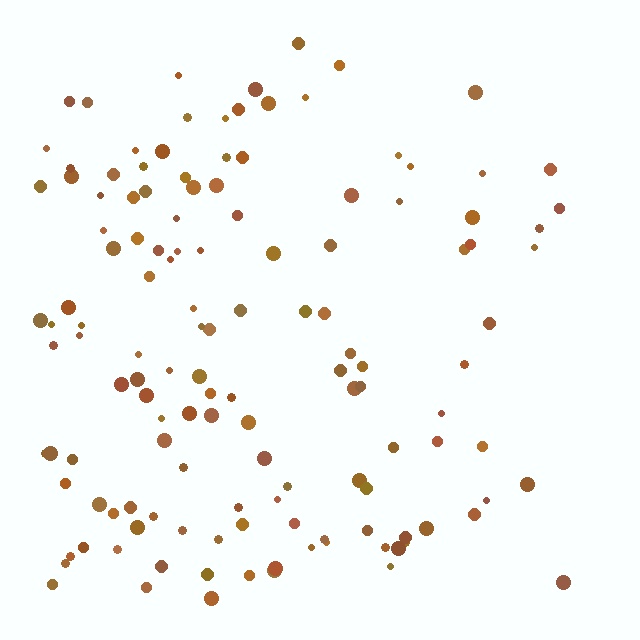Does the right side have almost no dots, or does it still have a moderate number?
Still a moderate number, just noticeably fewer than the left.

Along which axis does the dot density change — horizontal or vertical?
Horizontal.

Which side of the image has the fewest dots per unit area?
The right.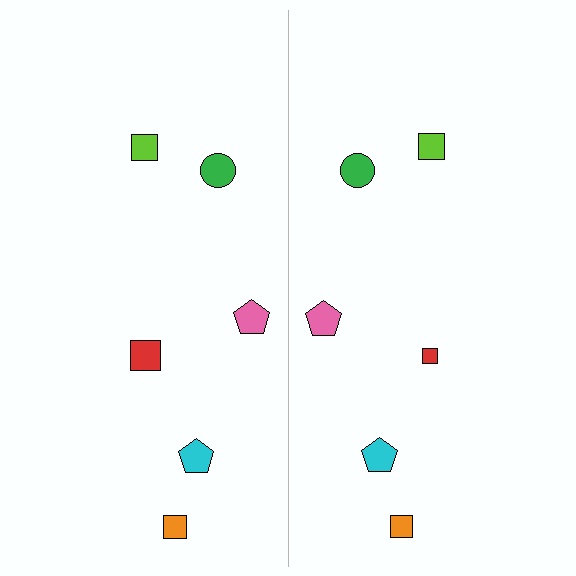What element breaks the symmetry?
The red square on the right side has a different size than its mirror counterpart.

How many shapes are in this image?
There are 12 shapes in this image.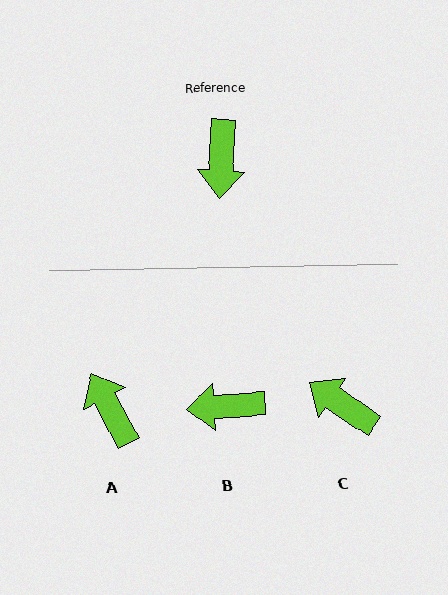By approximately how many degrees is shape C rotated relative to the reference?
Approximately 121 degrees clockwise.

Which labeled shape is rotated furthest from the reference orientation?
A, about 149 degrees away.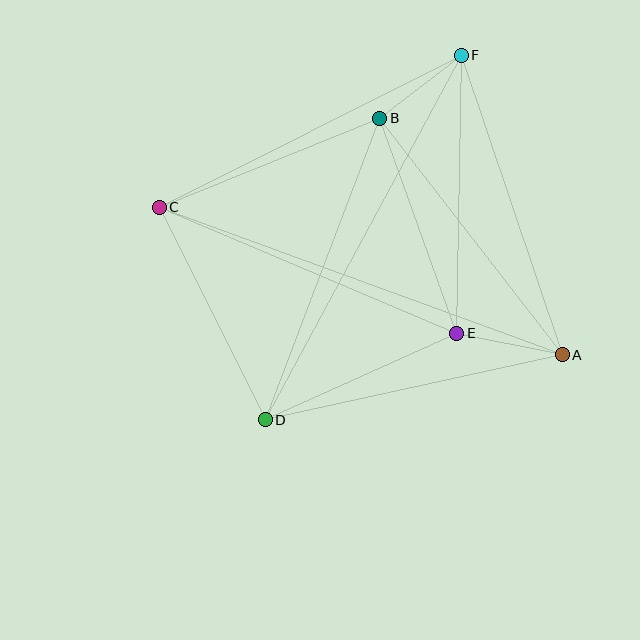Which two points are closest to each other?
Points B and F are closest to each other.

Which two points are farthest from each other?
Points A and C are farthest from each other.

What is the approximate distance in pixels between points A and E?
The distance between A and E is approximately 107 pixels.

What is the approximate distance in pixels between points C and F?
The distance between C and F is approximately 338 pixels.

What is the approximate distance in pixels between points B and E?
The distance between B and E is approximately 229 pixels.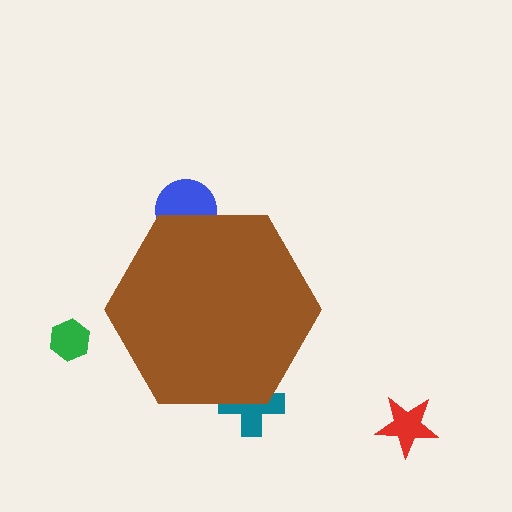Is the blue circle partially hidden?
Yes, the blue circle is partially hidden behind the brown hexagon.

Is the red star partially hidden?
No, the red star is fully visible.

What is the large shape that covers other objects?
A brown hexagon.